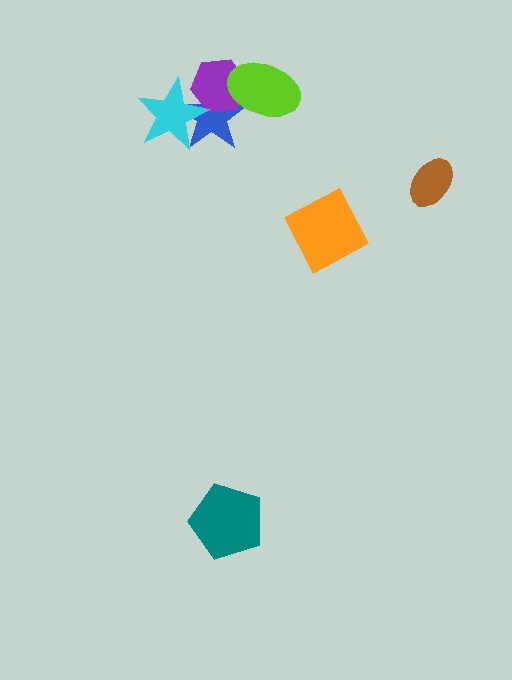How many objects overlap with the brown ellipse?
0 objects overlap with the brown ellipse.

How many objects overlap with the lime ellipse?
2 objects overlap with the lime ellipse.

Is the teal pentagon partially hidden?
No, no other shape covers it.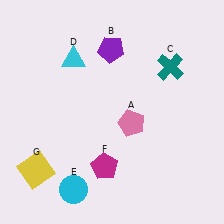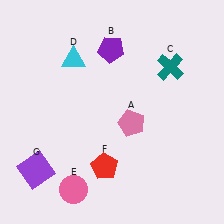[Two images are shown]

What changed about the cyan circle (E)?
In Image 1, E is cyan. In Image 2, it changed to pink.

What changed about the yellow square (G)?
In Image 1, G is yellow. In Image 2, it changed to purple.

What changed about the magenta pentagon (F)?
In Image 1, F is magenta. In Image 2, it changed to red.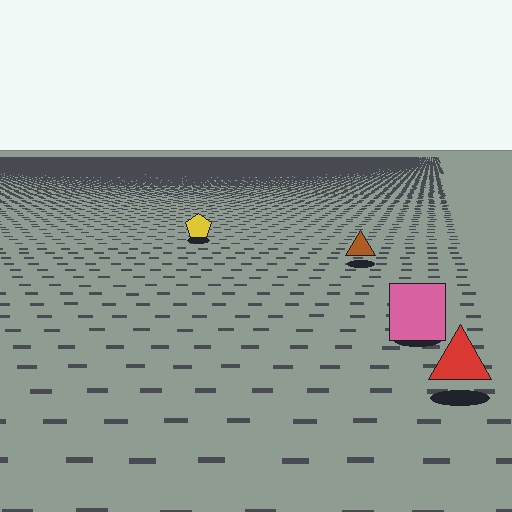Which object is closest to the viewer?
The red triangle is closest. The texture marks near it are larger and more spread out.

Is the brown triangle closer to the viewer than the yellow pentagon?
Yes. The brown triangle is closer — you can tell from the texture gradient: the ground texture is coarser near it.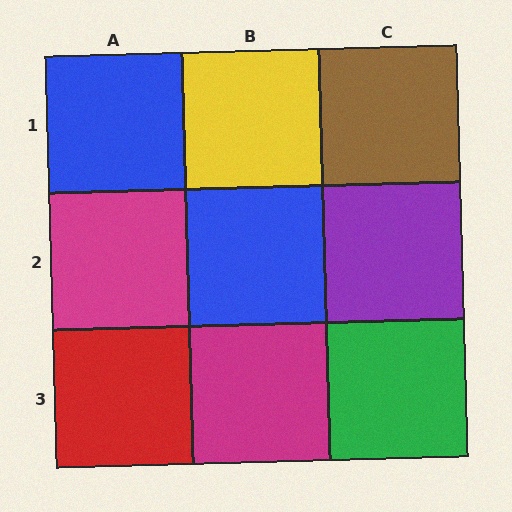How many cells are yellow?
1 cell is yellow.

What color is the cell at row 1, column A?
Blue.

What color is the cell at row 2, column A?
Magenta.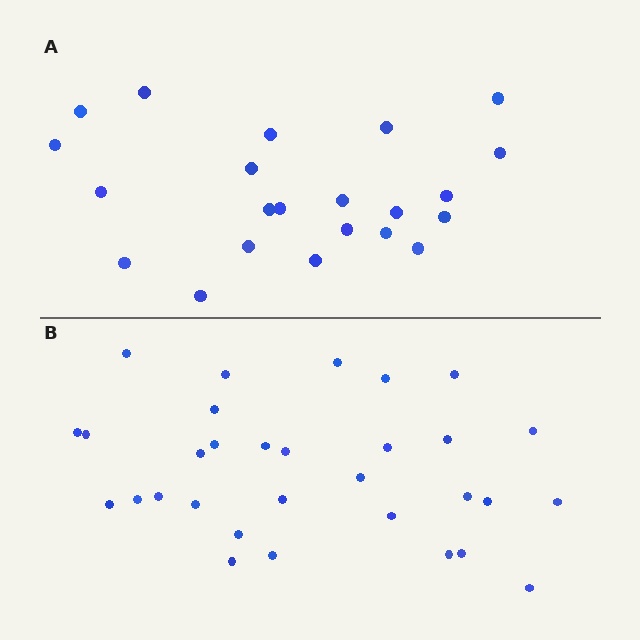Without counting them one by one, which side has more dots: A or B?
Region B (the bottom region) has more dots.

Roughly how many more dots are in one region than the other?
Region B has roughly 8 or so more dots than region A.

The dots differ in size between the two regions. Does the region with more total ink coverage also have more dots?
No. Region A has more total ink coverage because its dots are larger, but region B actually contains more individual dots. Total area can be misleading — the number of items is what matters here.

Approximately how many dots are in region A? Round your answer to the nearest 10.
About 20 dots. (The exact count is 22, which rounds to 20.)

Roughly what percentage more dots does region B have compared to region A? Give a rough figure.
About 40% more.